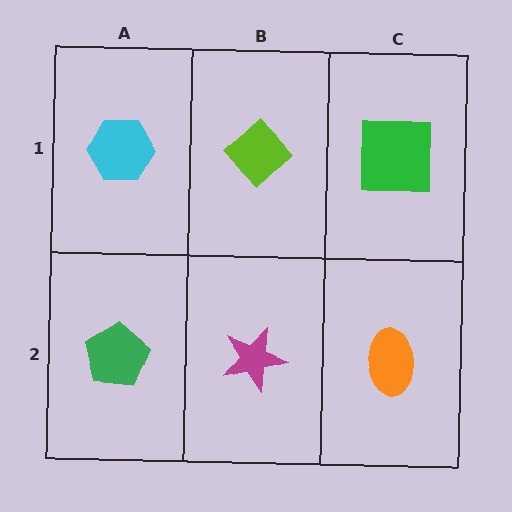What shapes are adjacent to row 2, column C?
A green square (row 1, column C), a magenta star (row 2, column B).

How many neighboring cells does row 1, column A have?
2.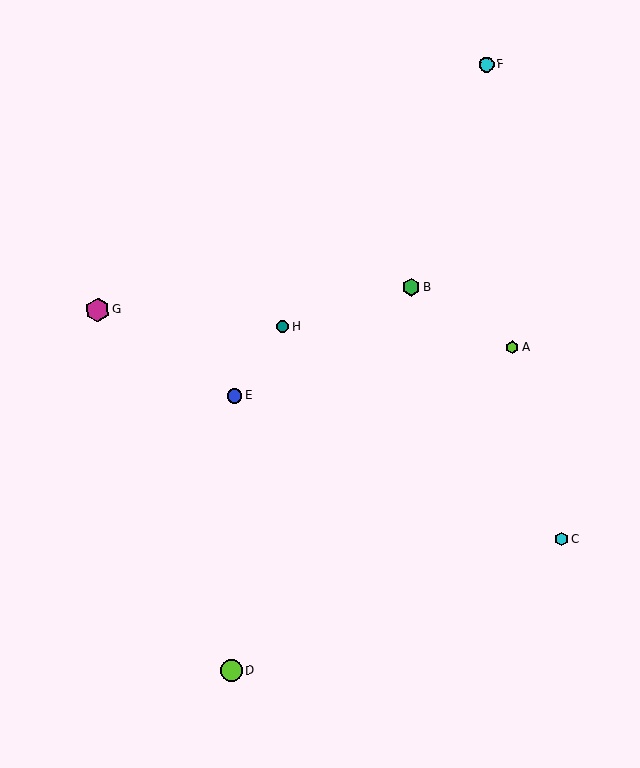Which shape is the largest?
The magenta hexagon (labeled G) is the largest.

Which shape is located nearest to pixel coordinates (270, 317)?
The teal circle (labeled H) at (283, 327) is nearest to that location.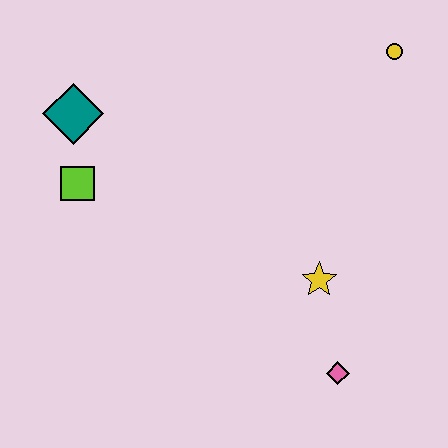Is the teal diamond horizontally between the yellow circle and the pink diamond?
No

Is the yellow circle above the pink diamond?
Yes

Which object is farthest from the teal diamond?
The pink diamond is farthest from the teal diamond.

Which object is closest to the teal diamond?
The lime square is closest to the teal diamond.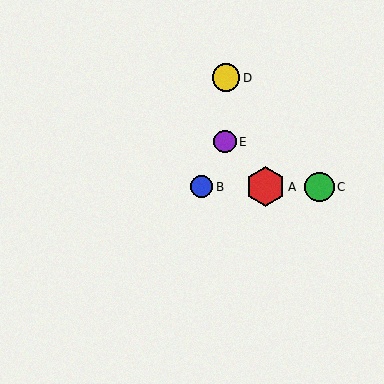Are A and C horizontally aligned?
Yes, both are at y≈187.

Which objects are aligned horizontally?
Objects A, B, C are aligned horizontally.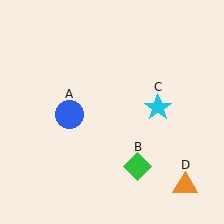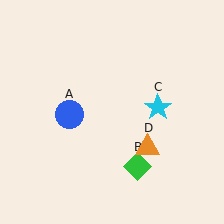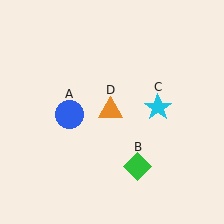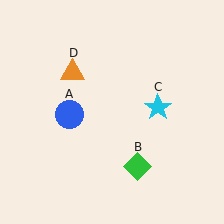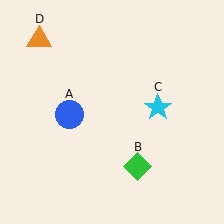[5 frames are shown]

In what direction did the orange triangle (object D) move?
The orange triangle (object D) moved up and to the left.